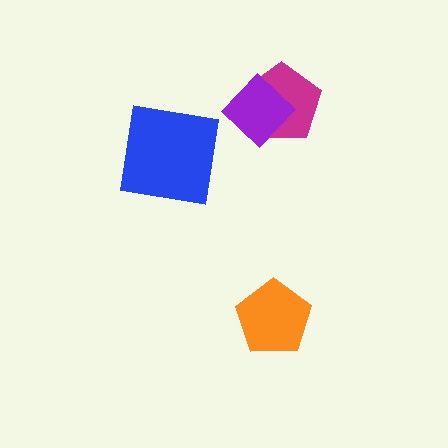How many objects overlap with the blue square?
0 objects overlap with the blue square.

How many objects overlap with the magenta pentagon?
1 object overlaps with the magenta pentagon.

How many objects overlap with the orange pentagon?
0 objects overlap with the orange pentagon.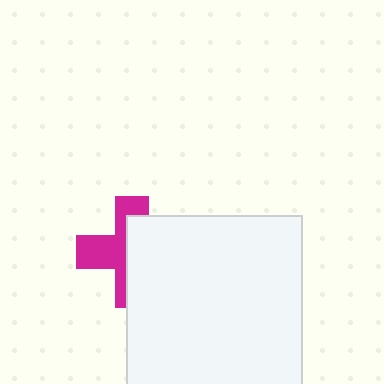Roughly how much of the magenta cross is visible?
About half of it is visible (roughly 46%).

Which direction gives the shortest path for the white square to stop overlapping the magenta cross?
Moving right gives the shortest separation.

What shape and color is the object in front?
The object in front is a white square.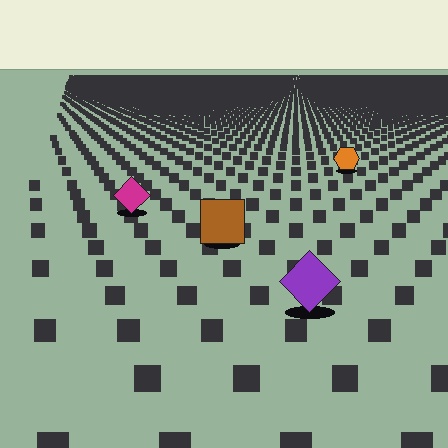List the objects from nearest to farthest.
From nearest to farthest: the purple diamond, the brown square, the magenta diamond, the orange hexagon.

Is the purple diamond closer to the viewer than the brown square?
Yes. The purple diamond is closer — you can tell from the texture gradient: the ground texture is coarser near it.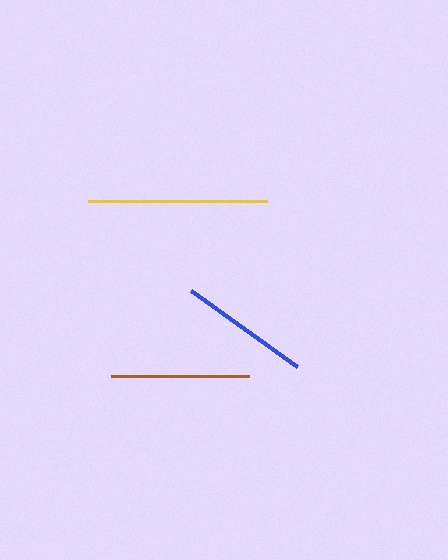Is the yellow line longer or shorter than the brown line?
The yellow line is longer than the brown line.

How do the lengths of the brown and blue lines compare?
The brown and blue lines are approximately the same length.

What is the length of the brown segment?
The brown segment is approximately 138 pixels long.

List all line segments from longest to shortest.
From longest to shortest: yellow, brown, blue.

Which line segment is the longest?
The yellow line is the longest at approximately 179 pixels.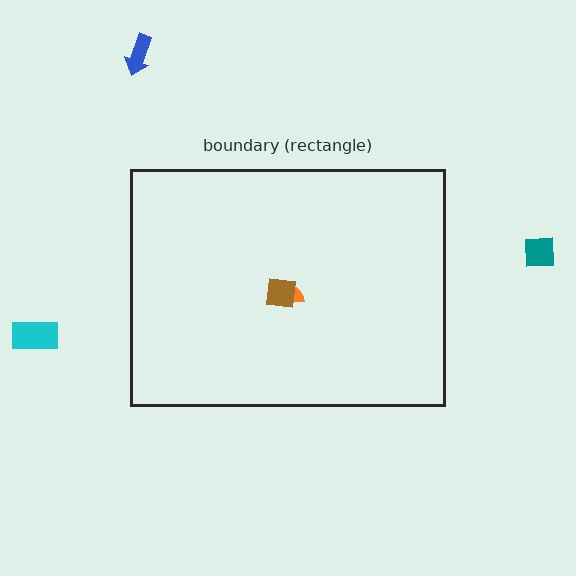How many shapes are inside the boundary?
2 inside, 3 outside.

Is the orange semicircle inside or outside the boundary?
Inside.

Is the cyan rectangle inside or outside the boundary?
Outside.